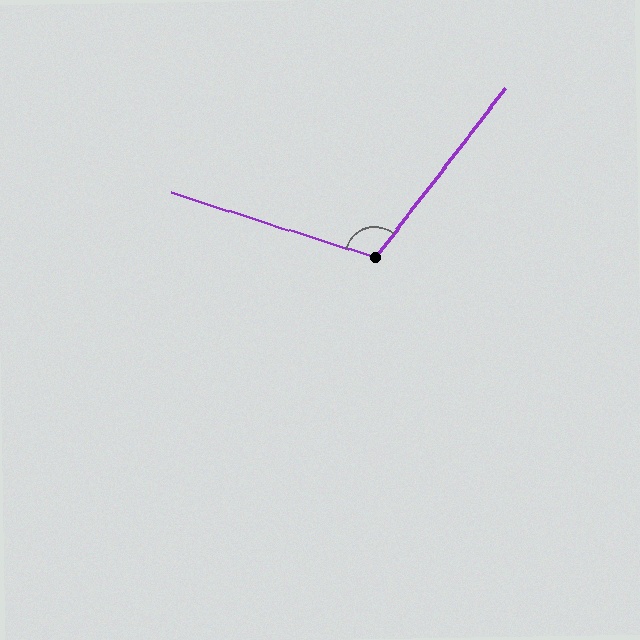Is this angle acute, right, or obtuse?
It is obtuse.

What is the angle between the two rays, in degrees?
Approximately 110 degrees.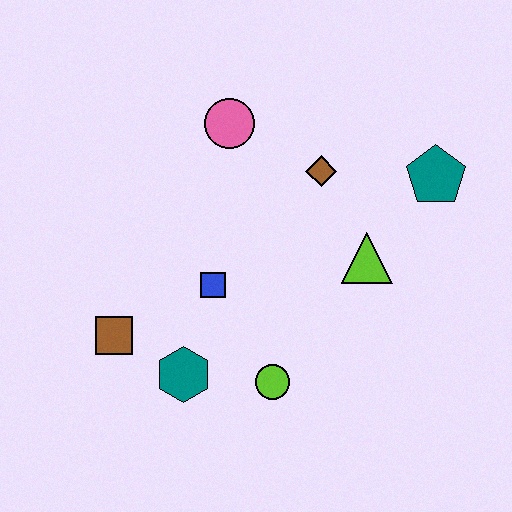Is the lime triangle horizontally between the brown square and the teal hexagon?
No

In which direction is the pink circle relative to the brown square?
The pink circle is above the brown square.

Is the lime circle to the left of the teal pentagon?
Yes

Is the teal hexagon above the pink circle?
No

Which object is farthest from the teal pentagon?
The brown square is farthest from the teal pentagon.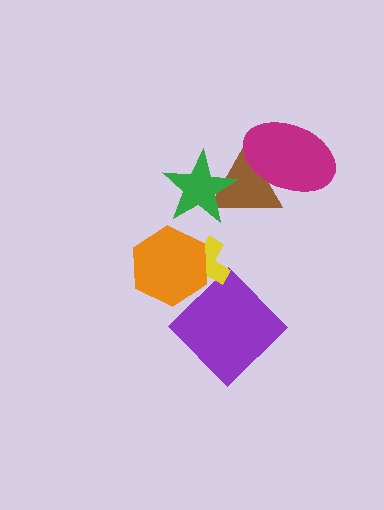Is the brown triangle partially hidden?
Yes, it is partially covered by another shape.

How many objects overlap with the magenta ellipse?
1 object overlaps with the magenta ellipse.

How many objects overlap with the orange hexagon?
1 object overlaps with the orange hexagon.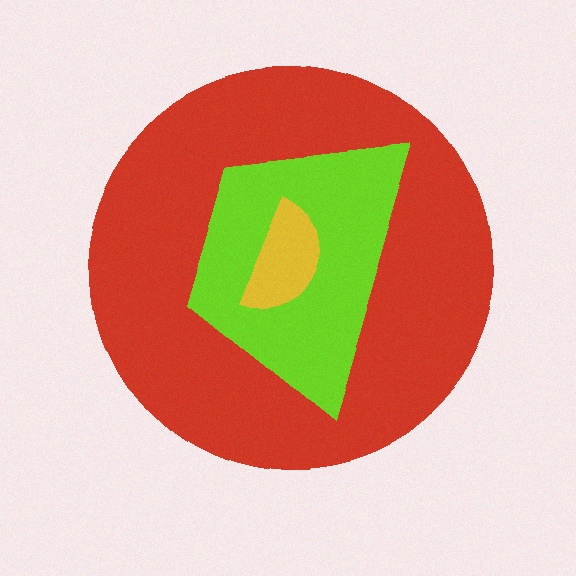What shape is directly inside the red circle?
The lime trapezoid.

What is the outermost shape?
The red circle.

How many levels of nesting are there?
3.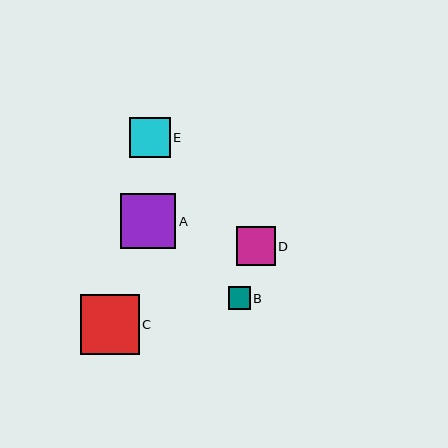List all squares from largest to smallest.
From largest to smallest: C, A, E, D, B.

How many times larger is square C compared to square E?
Square C is approximately 1.5 times the size of square E.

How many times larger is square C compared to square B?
Square C is approximately 2.7 times the size of square B.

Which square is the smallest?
Square B is the smallest with a size of approximately 22 pixels.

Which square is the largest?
Square C is the largest with a size of approximately 59 pixels.